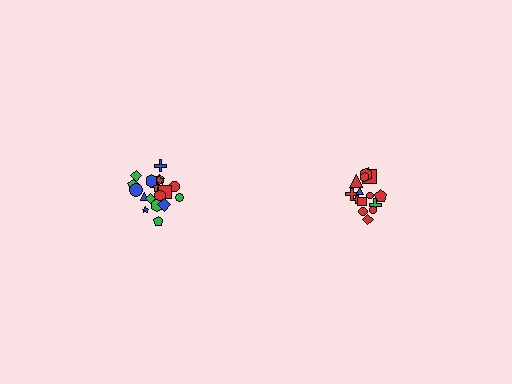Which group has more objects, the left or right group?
The left group.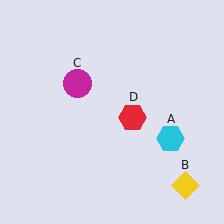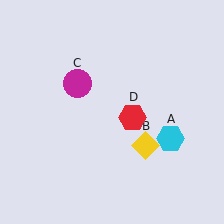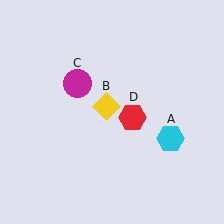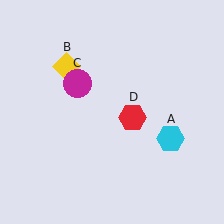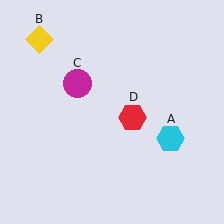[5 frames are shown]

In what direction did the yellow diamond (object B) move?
The yellow diamond (object B) moved up and to the left.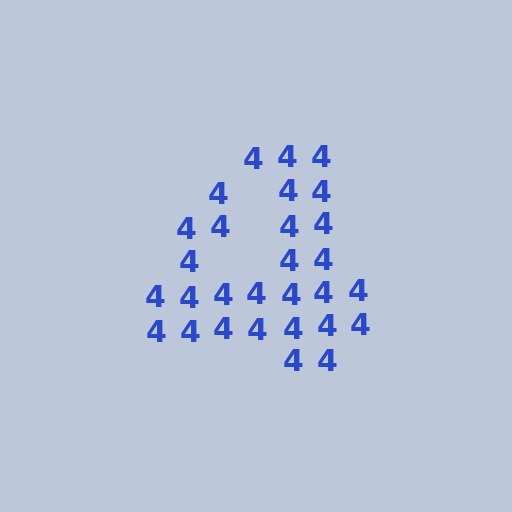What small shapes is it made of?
It is made of small digit 4's.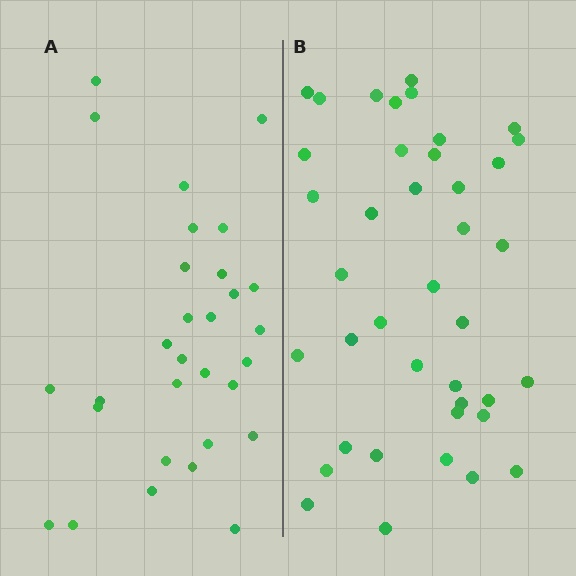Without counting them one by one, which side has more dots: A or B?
Region B (the right region) has more dots.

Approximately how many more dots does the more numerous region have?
Region B has roughly 10 or so more dots than region A.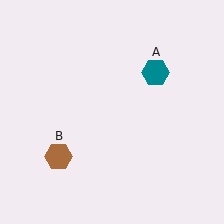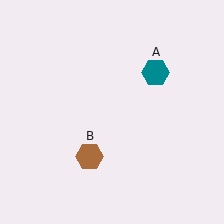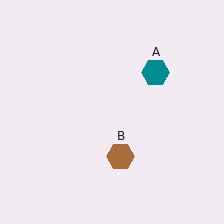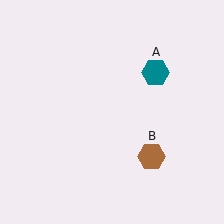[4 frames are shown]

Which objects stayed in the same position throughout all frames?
Teal hexagon (object A) remained stationary.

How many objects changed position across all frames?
1 object changed position: brown hexagon (object B).